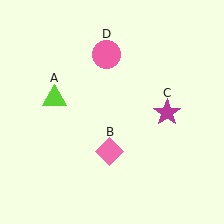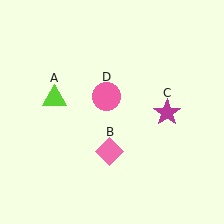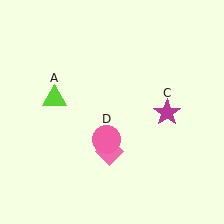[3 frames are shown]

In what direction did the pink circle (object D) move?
The pink circle (object D) moved down.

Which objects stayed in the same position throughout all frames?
Lime triangle (object A) and pink diamond (object B) and magenta star (object C) remained stationary.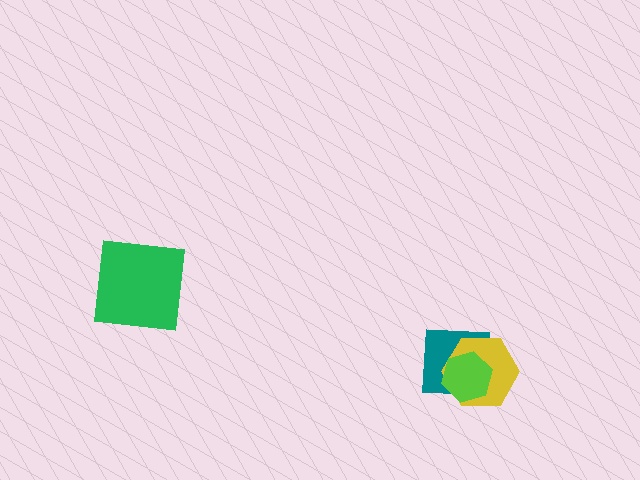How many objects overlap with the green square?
0 objects overlap with the green square.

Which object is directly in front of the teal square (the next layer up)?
The yellow hexagon is directly in front of the teal square.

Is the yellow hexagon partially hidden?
Yes, it is partially covered by another shape.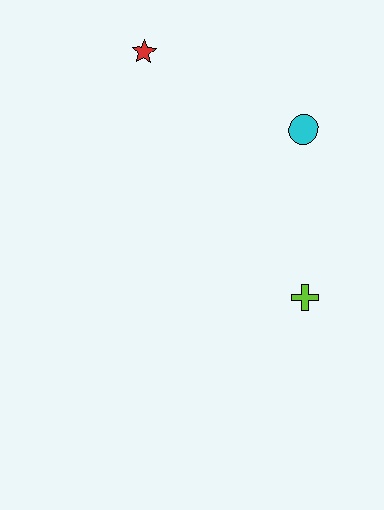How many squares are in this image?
There are no squares.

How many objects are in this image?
There are 3 objects.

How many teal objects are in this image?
There are no teal objects.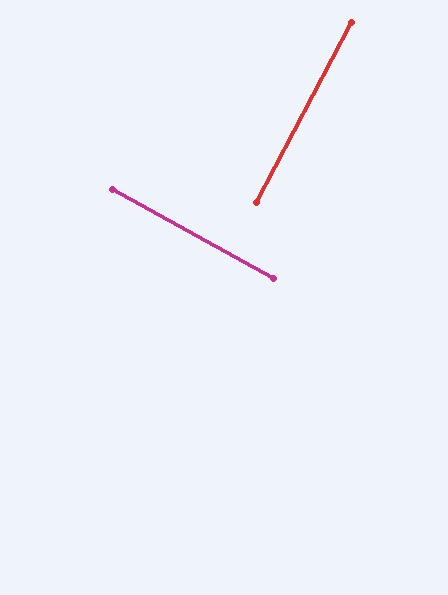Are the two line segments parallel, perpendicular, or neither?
Perpendicular — they meet at approximately 89°.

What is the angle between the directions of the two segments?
Approximately 89 degrees.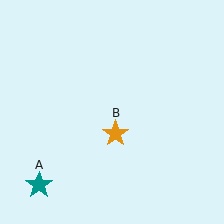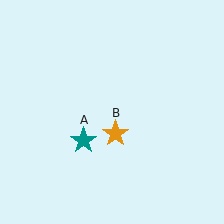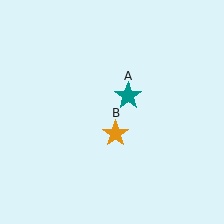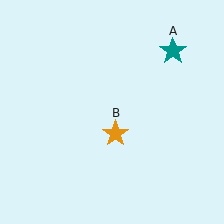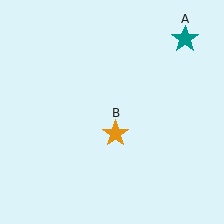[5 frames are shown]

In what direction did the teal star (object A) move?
The teal star (object A) moved up and to the right.